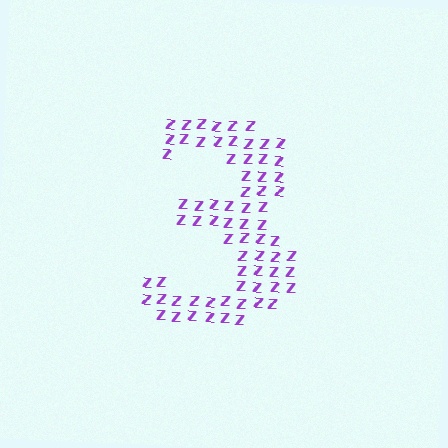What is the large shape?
The large shape is the digit 3.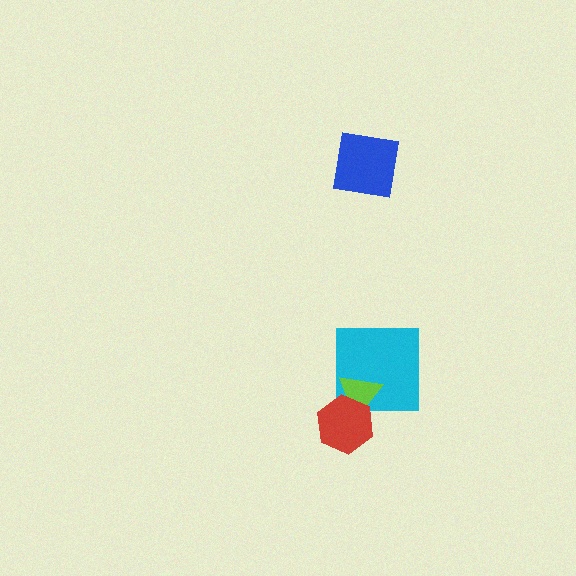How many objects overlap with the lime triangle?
2 objects overlap with the lime triangle.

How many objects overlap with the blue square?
0 objects overlap with the blue square.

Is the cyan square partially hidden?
Yes, it is partially covered by another shape.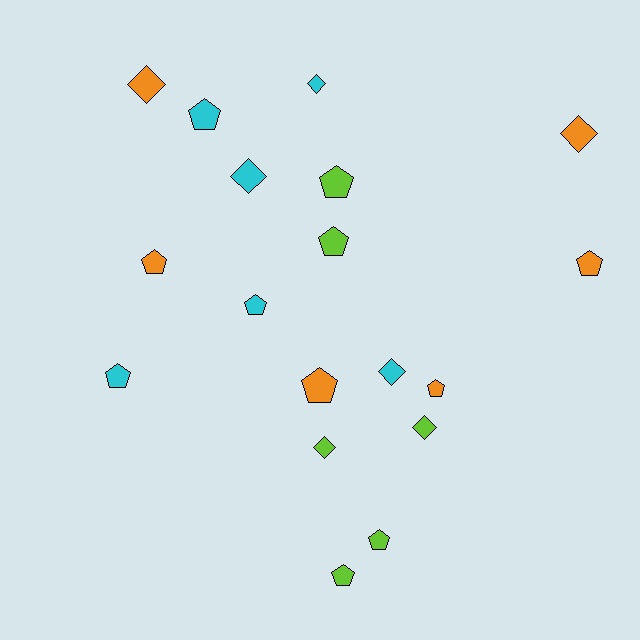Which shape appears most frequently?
Pentagon, with 11 objects.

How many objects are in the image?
There are 18 objects.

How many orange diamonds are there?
There are 2 orange diamonds.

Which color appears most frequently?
Orange, with 6 objects.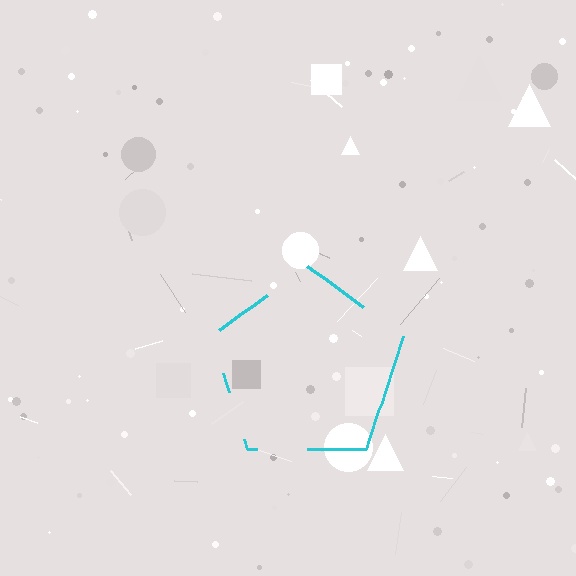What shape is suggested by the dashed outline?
The dashed outline suggests a pentagon.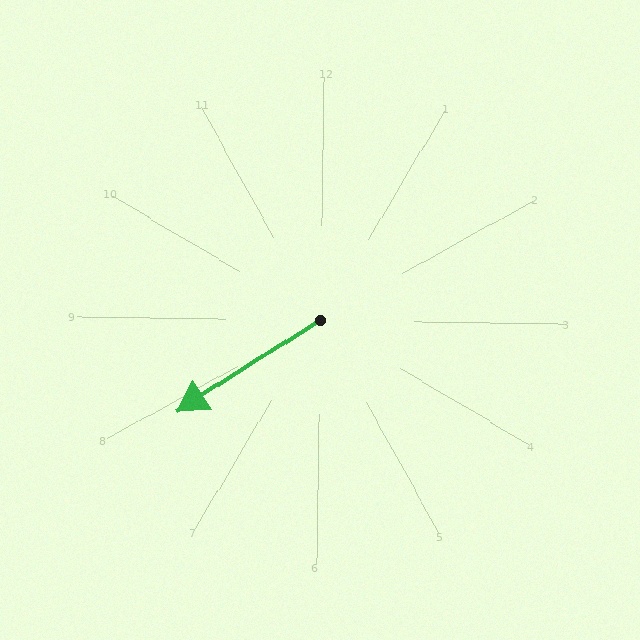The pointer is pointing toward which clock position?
Roughly 8 o'clock.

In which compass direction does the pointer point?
Southwest.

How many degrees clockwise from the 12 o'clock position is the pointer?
Approximately 237 degrees.